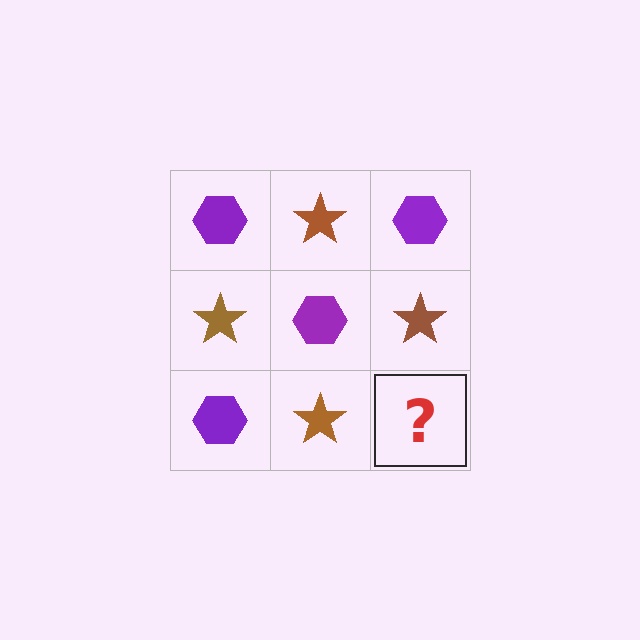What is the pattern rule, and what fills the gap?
The rule is that it alternates purple hexagon and brown star in a checkerboard pattern. The gap should be filled with a purple hexagon.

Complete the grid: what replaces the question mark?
The question mark should be replaced with a purple hexagon.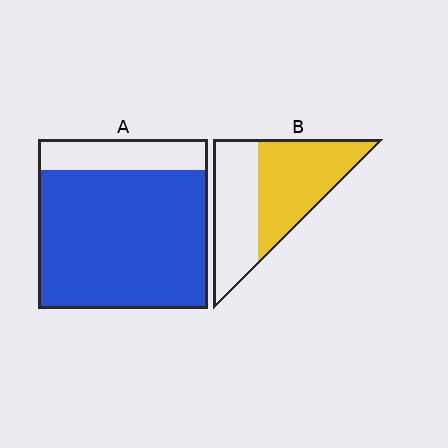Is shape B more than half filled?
Yes.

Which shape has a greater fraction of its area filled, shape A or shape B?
Shape A.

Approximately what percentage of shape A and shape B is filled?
A is approximately 80% and B is approximately 55%.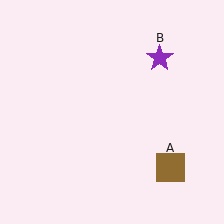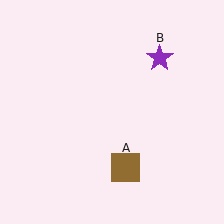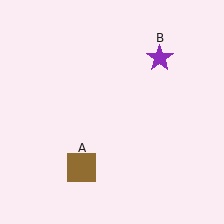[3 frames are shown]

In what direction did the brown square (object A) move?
The brown square (object A) moved left.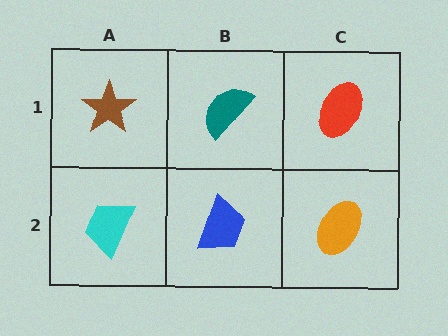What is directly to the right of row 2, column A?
A blue trapezoid.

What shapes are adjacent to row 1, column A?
A cyan trapezoid (row 2, column A), a teal semicircle (row 1, column B).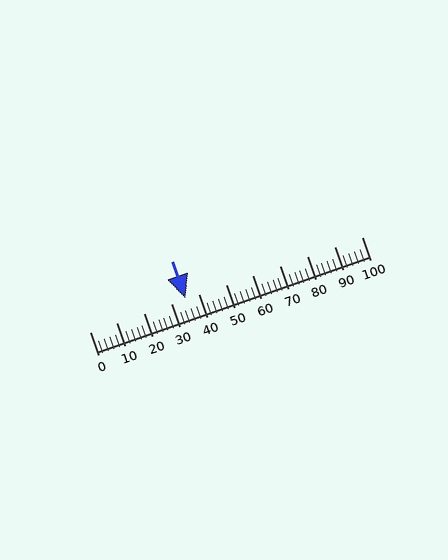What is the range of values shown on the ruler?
The ruler shows values from 0 to 100.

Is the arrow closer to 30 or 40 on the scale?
The arrow is closer to 40.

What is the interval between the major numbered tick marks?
The major tick marks are spaced 10 units apart.